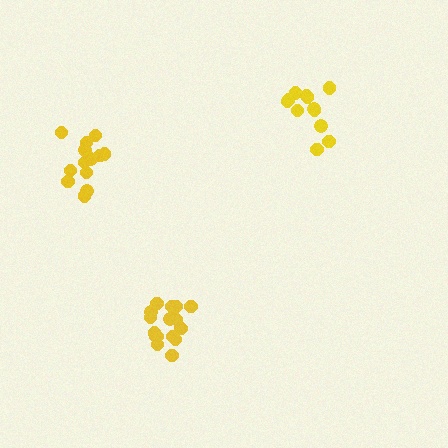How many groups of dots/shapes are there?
There are 3 groups.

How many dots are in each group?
Group 1: 12 dots, Group 2: 13 dots, Group 3: 16 dots (41 total).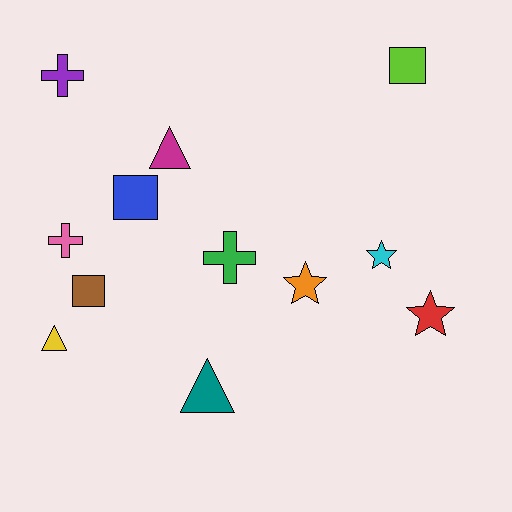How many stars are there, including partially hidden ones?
There are 3 stars.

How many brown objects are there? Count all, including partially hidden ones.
There is 1 brown object.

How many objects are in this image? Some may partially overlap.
There are 12 objects.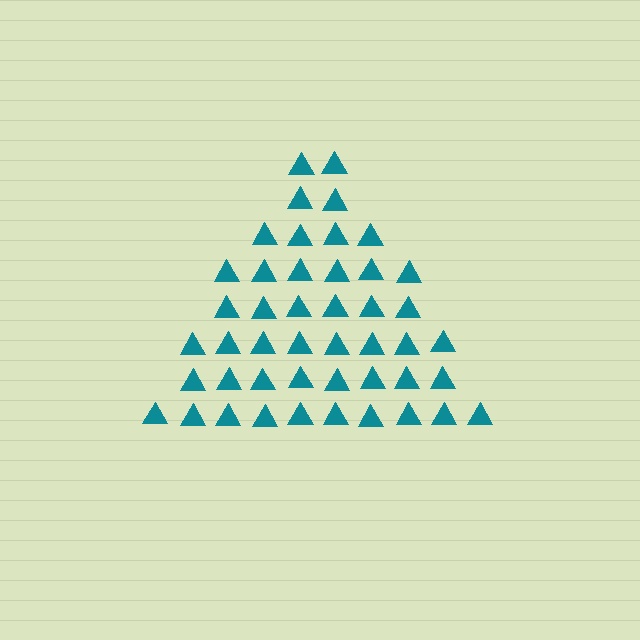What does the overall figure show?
The overall figure shows a triangle.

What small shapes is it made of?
It is made of small triangles.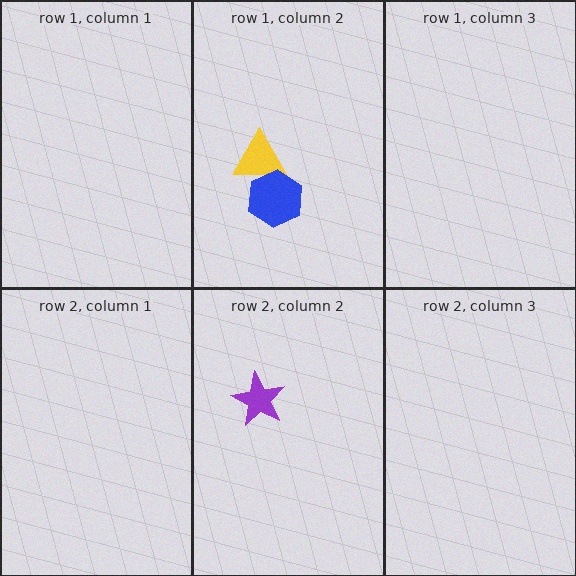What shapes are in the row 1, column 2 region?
The yellow triangle, the blue hexagon.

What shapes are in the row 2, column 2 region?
The purple star.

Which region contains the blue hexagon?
The row 1, column 2 region.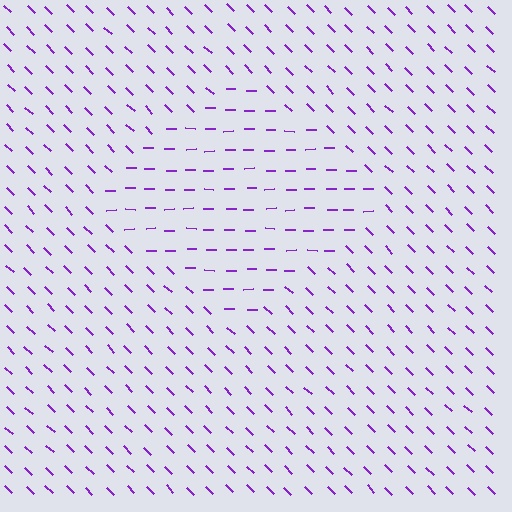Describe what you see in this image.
The image is filled with small purple line segments. A diamond region in the image has lines oriented differently from the surrounding lines, creating a visible texture boundary.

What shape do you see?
I see a diamond.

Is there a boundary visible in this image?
Yes, there is a texture boundary formed by a change in line orientation.